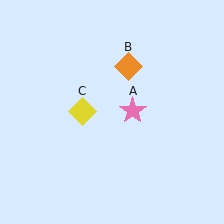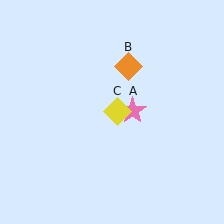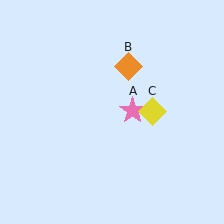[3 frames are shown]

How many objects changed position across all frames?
1 object changed position: yellow diamond (object C).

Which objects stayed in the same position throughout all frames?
Pink star (object A) and orange diamond (object B) remained stationary.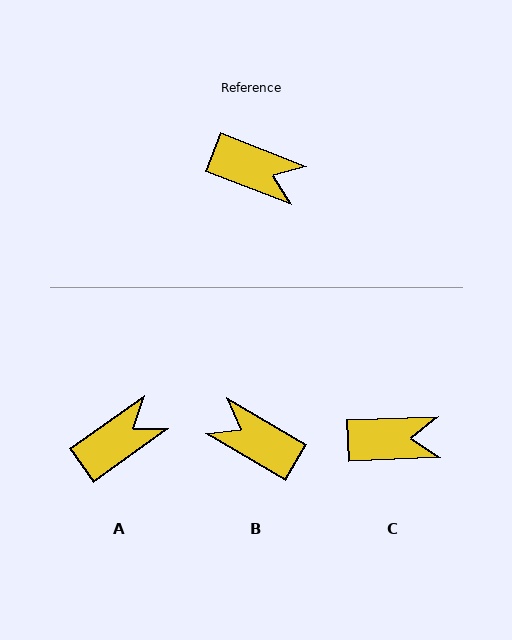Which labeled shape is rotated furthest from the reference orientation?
B, about 171 degrees away.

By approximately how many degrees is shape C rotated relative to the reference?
Approximately 24 degrees counter-clockwise.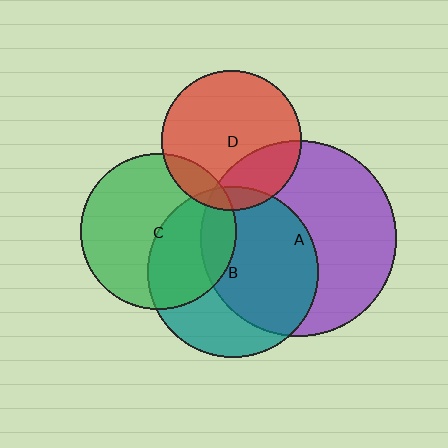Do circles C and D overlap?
Yes.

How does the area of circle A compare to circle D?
Approximately 2.0 times.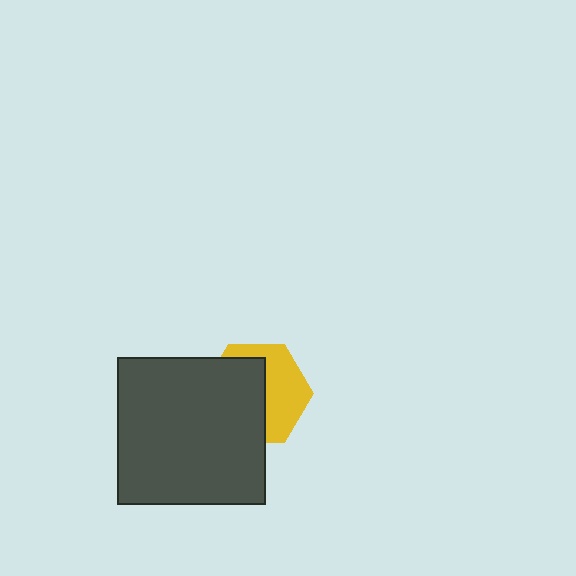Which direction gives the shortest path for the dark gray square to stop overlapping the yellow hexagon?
Moving left gives the shortest separation.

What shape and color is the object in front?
The object in front is a dark gray square.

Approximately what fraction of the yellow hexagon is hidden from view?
Roughly 54% of the yellow hexagon is hidden behind the dark gray square.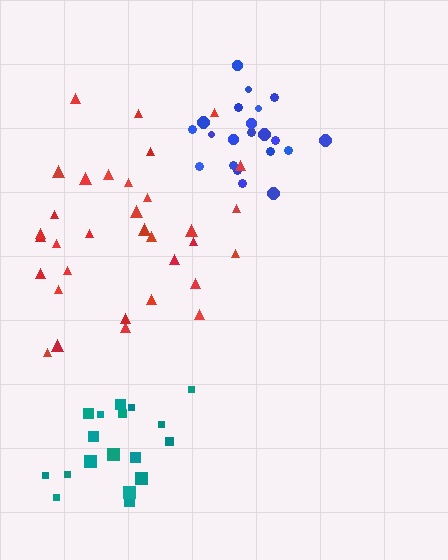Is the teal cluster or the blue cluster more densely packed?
Blue.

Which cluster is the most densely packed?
Blue.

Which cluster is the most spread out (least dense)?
Red.